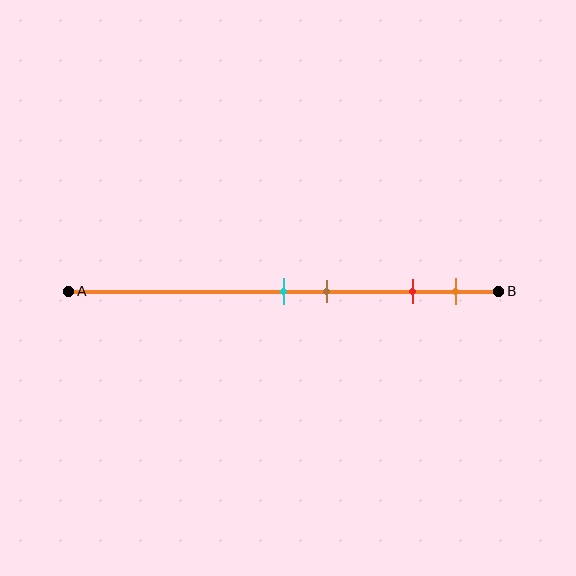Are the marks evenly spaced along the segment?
No, the marks are not evenly spaced.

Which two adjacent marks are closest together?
The cyan and brown marks are the closest adjacent pair.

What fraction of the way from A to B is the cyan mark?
The cyan mark is approximately 50% (0.5) of the way from A to B.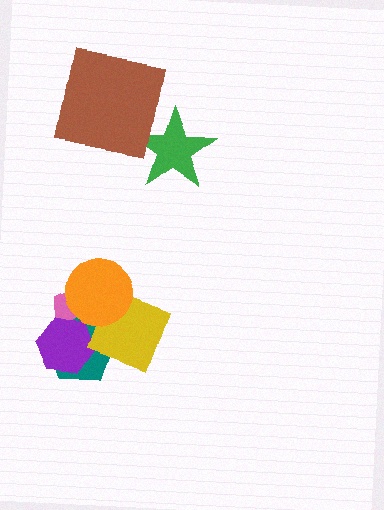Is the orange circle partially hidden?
No, no other shape covers it.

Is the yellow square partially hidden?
Yes, it is partially covered by another shape.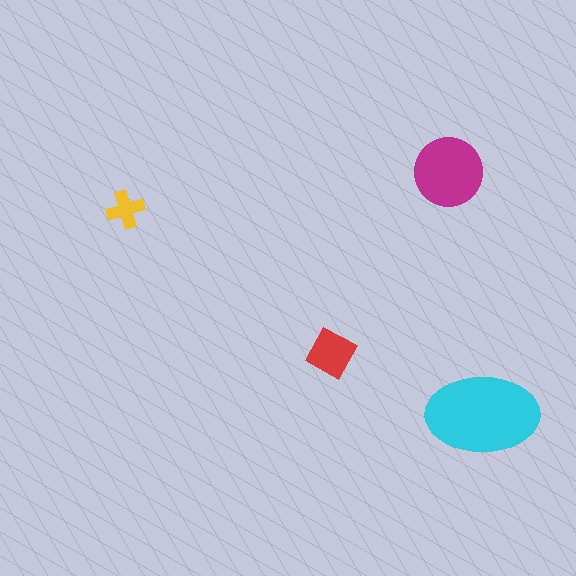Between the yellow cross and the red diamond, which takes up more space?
The red diamond.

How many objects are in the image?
There are 4 objects in the image.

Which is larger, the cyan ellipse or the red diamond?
The cyan ellipse.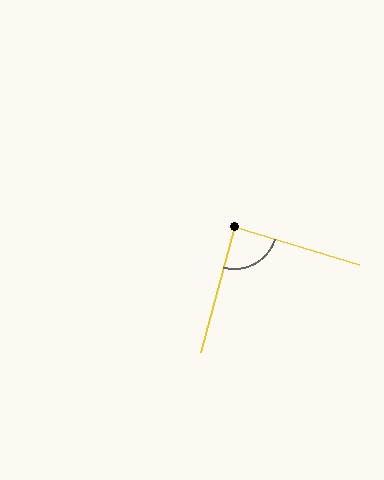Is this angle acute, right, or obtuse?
It is approximately a right angle.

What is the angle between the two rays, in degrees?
Approximately 88 degrees.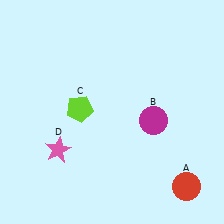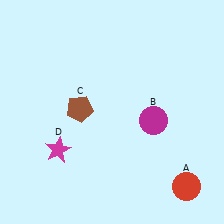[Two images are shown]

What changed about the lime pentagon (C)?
In Image 1, C is lime. In Image 2, it changed to brown.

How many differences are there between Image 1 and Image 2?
There are 2 differences between the two images.